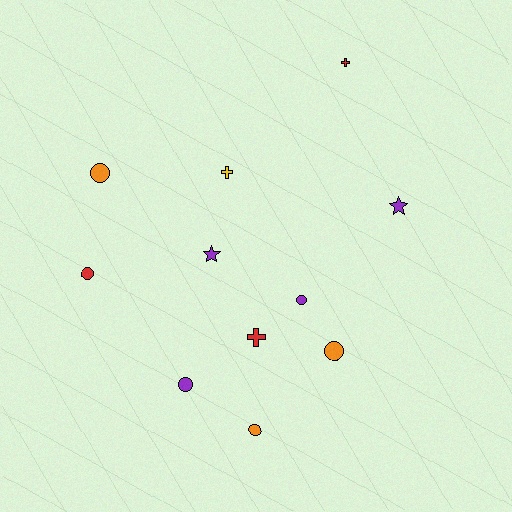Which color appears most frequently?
Purple, with 4 objects.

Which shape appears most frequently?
Circle, with 6 objects.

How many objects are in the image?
There are 11 objects.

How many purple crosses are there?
There are no purple crosses.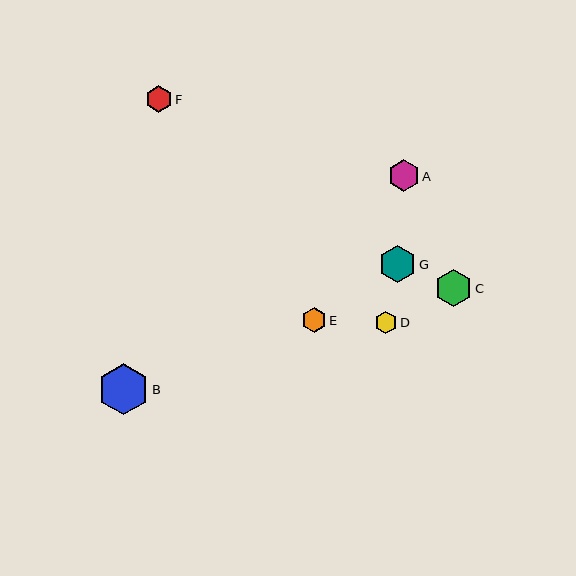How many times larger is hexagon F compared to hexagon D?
Hexagon F is approximately 1.2 times the size of hexagon D.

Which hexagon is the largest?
Hexagon B is the largest with a size of approximately 51 pixels.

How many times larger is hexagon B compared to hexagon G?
Hexagon B is approximately 1.4 times the size of hexagon G.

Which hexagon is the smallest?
Hexagon D is the smallest with a size of approximately 22 pixels.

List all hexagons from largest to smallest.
From largest to smallest: B, C, G, A, F, E, D.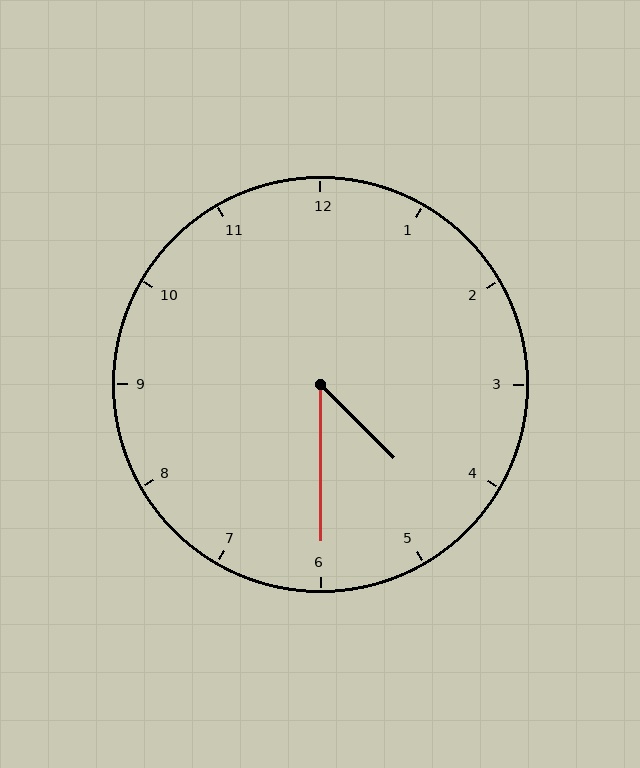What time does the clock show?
4:30.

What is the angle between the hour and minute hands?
Approximately 45 degrees.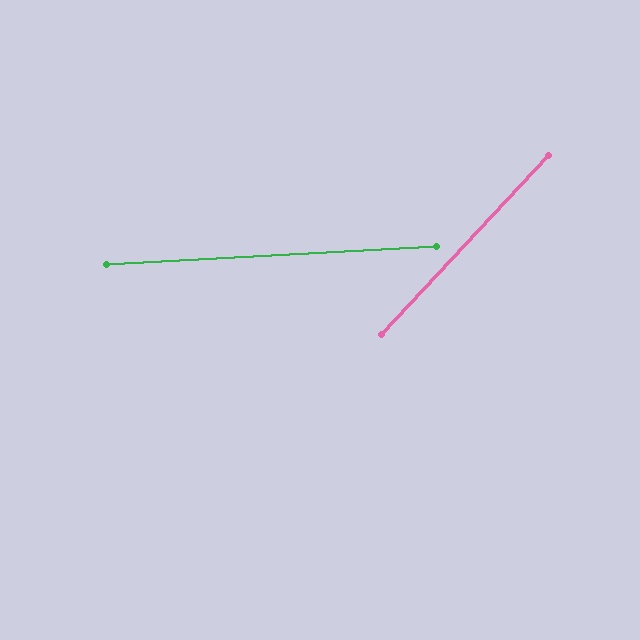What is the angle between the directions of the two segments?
Approximately 44 degrees.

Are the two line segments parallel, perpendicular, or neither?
Neither parallel nor perpendicular — they differ by about 44°.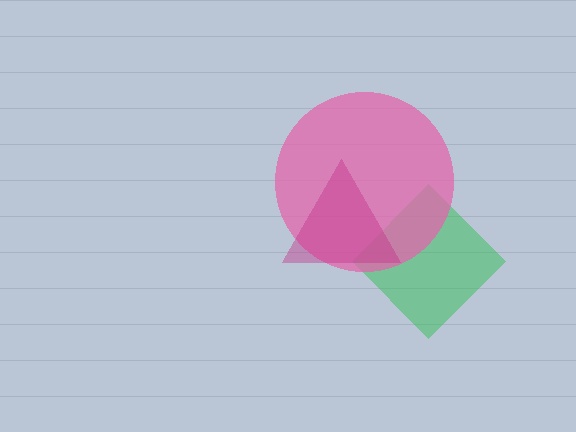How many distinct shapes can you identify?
There are 3 distinct shapes: a green diamond, a pink circle, a magenta triangle.